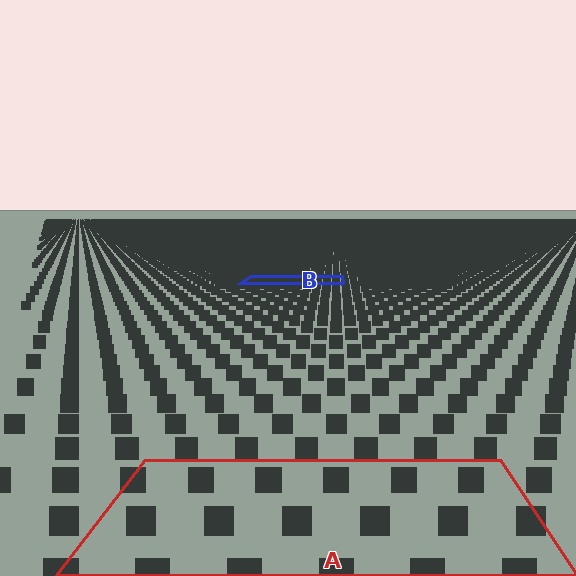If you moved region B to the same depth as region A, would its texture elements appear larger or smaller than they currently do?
They would appear larger. At a closer depth, the same texture elements are projected at a bigger on-screen size.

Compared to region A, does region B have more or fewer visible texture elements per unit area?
Region B has more texture elements per unit area — they are packed more densely because it is farther away.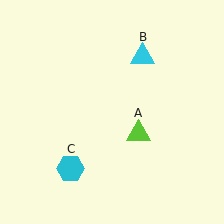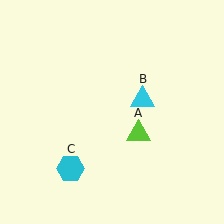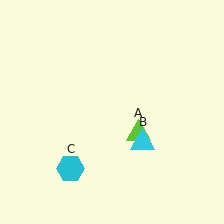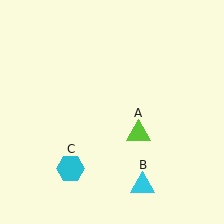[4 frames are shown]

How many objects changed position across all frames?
1 object changed position: cyan triangle (object B).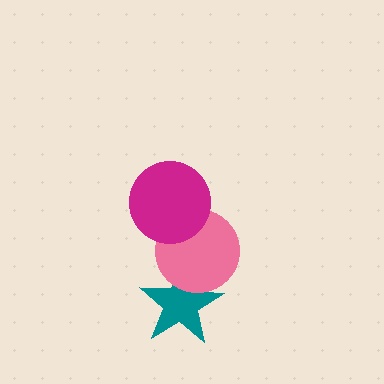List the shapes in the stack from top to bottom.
From top to bottom: the magenta circle, the pink circle, the teal star.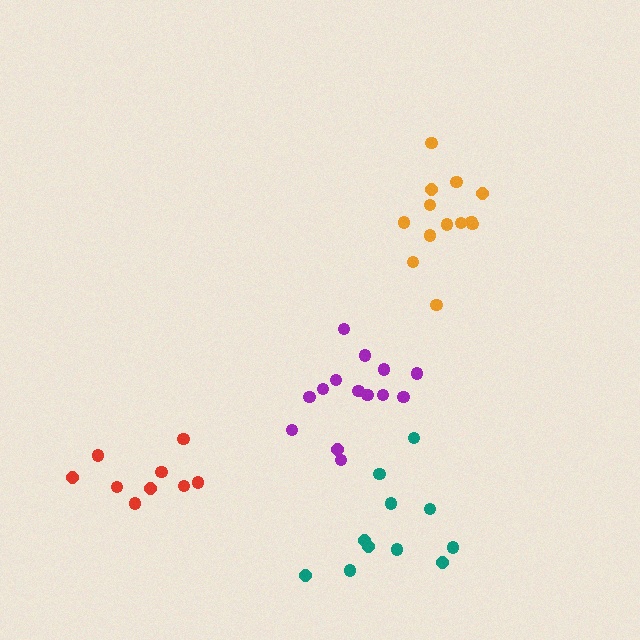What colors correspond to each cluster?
The clusters are colored: orange, purple, teal, red.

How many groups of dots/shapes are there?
There are 4 groups.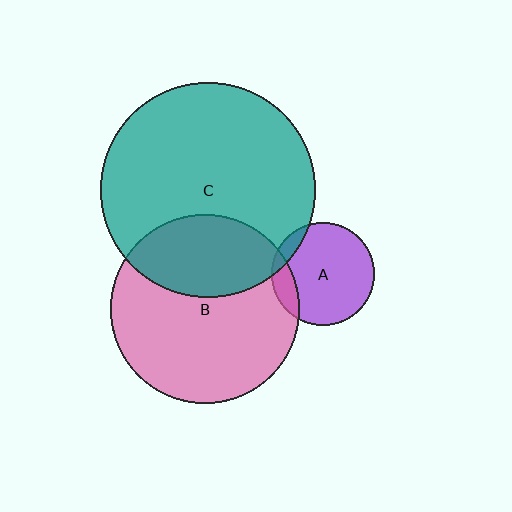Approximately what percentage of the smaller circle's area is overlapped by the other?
Approximately 15%.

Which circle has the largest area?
Circle C (teal).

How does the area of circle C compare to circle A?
Approximately 4.3 times.